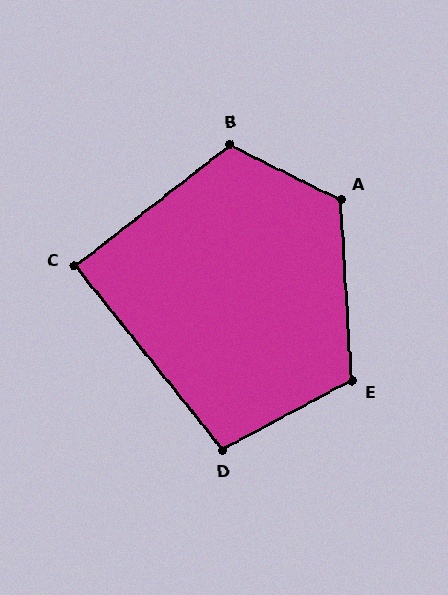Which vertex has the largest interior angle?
A, at approximately 120 degrees.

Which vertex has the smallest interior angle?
C, at approximately 89 degrees.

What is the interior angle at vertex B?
Approximately 116 degrees (obtuse).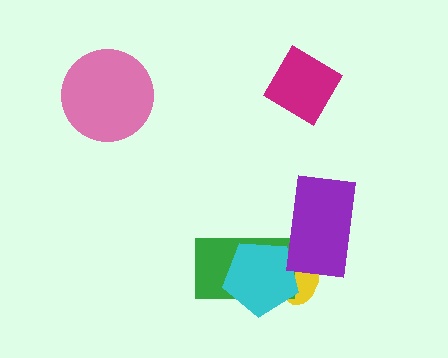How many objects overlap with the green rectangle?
3 objects overlap with the green rectangle.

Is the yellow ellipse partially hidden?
Yes, it is partially covered by another shape.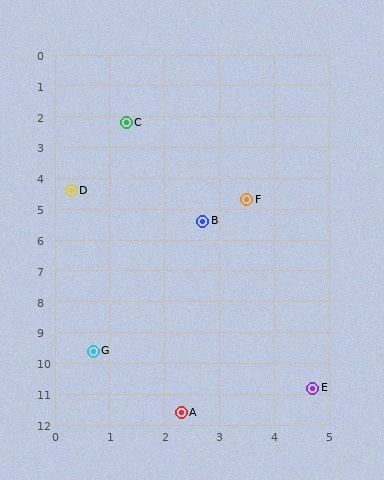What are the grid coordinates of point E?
Point E is at approximately (4.7, 10.8).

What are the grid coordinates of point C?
Point C is at approximately (1.3, 2.2).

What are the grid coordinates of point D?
Point D is at approximately (0.3, 4.4).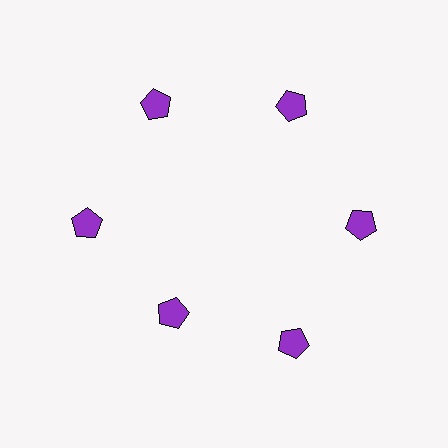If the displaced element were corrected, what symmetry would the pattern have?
It would have 6-fold rotational symmetry — the pattern would map onto itself every 60 degrees.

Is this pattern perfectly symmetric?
No. The 6 purple pentagons are arranged in a ring, but one element near the 7 o'clock position is pulled inward toward the center, breaking the 6-fold rotational symmetry.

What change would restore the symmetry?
The symmetry would be restored by moving it outward, back onto the ring so that all 6 pentagons sit at equal angles and equal distance from the center.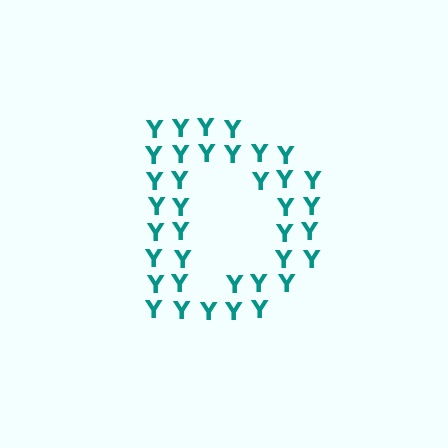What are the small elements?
The small elements are letter Y's.